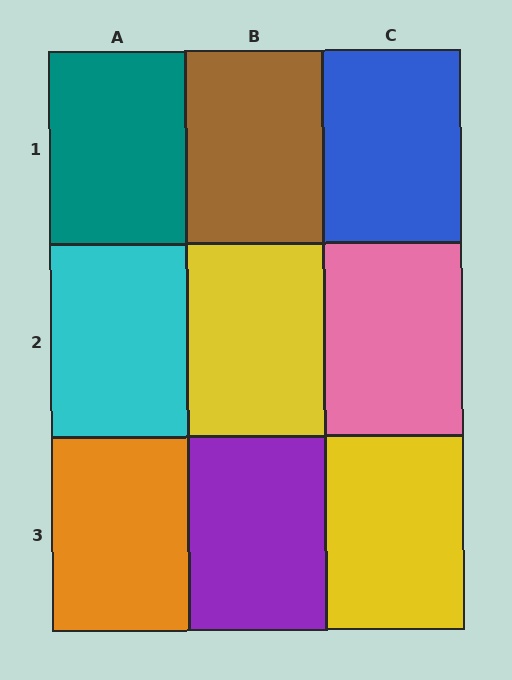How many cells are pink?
1 cell is pink.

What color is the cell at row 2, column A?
Cyan.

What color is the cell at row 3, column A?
Orange.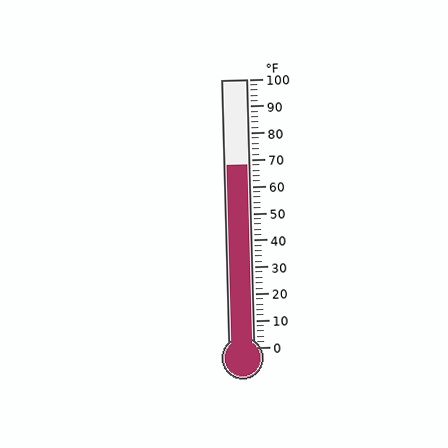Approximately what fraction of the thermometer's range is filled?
The thermometer is filled to approximately 70% of its range.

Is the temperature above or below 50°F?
The temperature is above 50°F.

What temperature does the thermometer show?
The thermometer shows approximately 68°F.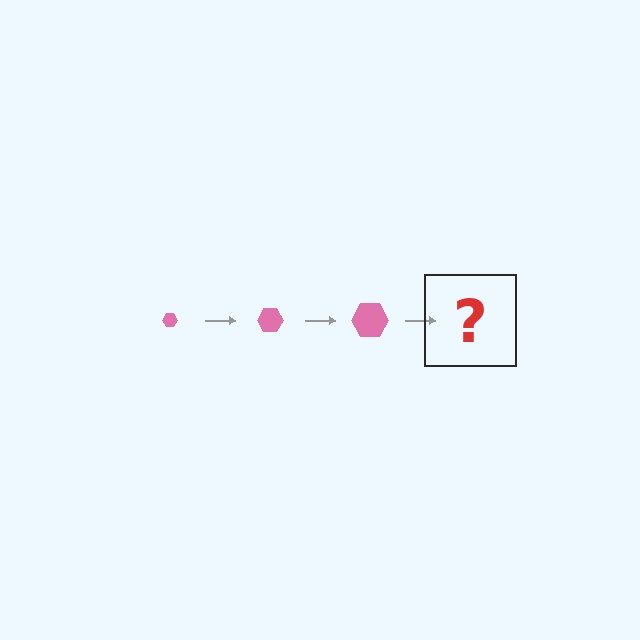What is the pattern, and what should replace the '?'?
The pattern is that the hexagon gets progressively larger each step. The '?' should be a pink hexagon, larger than the previous one.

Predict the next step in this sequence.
The next step is a pink hexagon, larger than the previous one.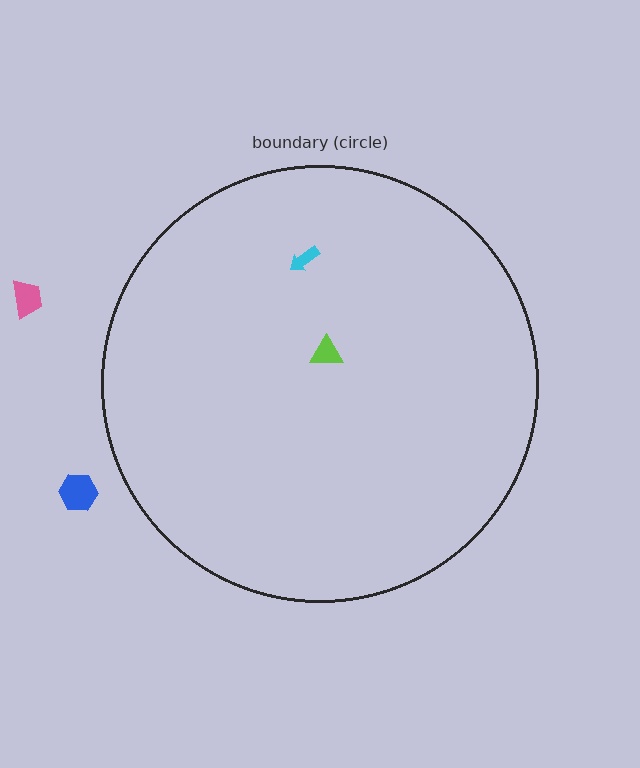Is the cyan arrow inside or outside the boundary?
Inside.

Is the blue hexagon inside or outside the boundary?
Outside.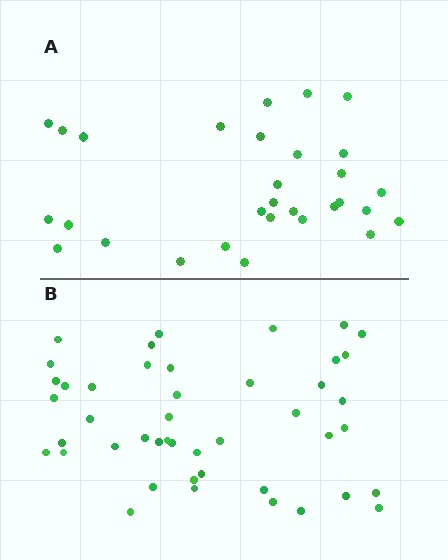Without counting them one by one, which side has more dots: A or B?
Region B (the bottom region) has more dots.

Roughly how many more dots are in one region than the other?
Region B has approximately 15 more dots than region A.